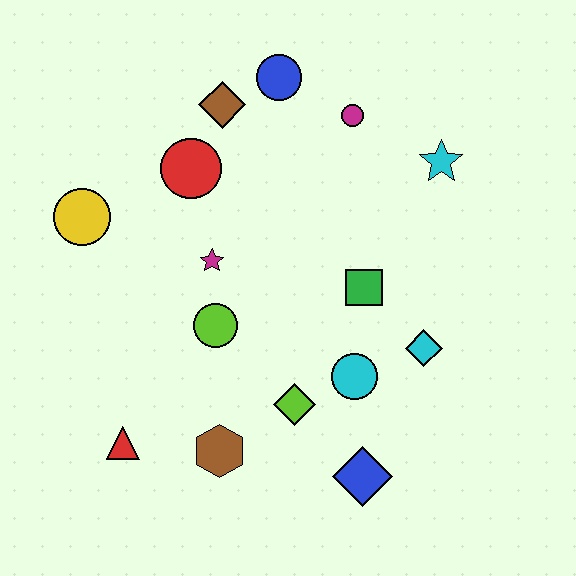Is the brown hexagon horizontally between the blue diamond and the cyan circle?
No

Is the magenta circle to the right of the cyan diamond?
No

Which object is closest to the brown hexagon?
The lime diamond is closest to the brown hexagon.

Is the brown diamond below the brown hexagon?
No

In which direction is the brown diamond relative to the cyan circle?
The brown diamond is above the cyan circle.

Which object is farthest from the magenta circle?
The red triangle is farthest from the magenta circle.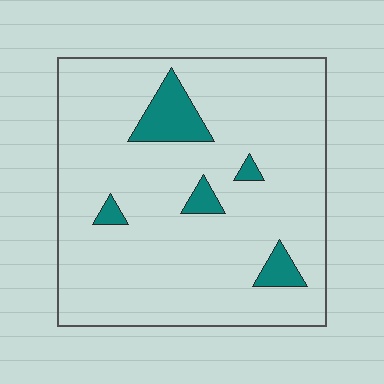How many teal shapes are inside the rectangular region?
5.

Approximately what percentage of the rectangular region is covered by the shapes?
Approximately 10%.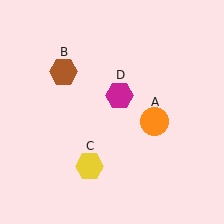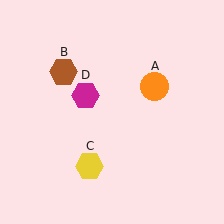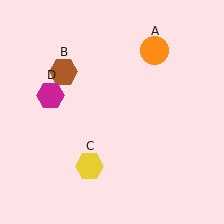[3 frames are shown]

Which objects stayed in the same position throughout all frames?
Brown hexagon (object B) and yellow hexagon (object C) remained stationary.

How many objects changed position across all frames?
2 objects changed position: orange circle (object A), magenta hexagon (object D).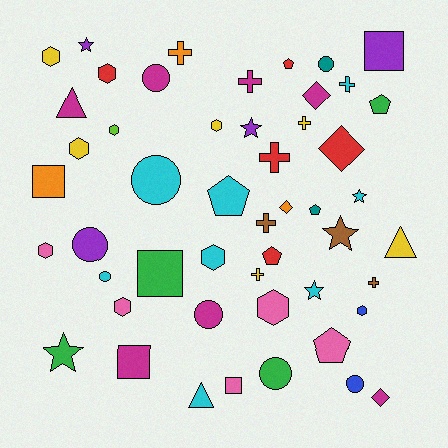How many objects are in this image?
There are 50 objects.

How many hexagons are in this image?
There are 10 hexagons.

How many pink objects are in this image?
There are 5 pink objects.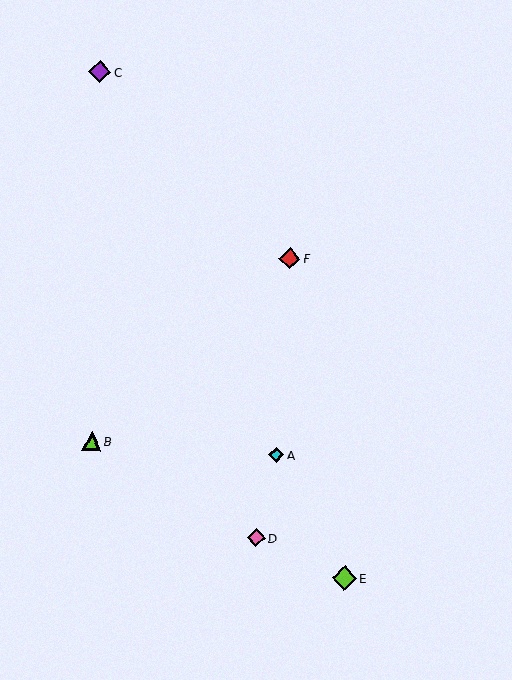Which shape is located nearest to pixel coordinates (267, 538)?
The pink diamond (labeled D) at (256, 538) is nearest to that location.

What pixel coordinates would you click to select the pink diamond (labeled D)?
Click at (256, 538) to select the pink diamond D.